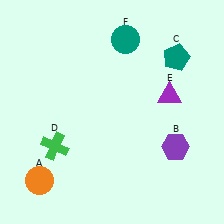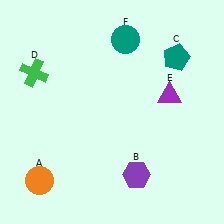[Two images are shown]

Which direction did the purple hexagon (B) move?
The purple hexagon (B) moved left.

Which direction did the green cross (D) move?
The green cross (D) moved up.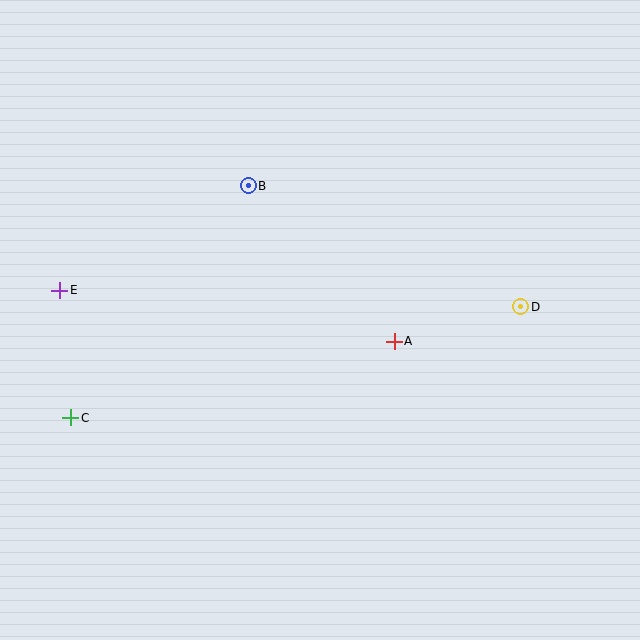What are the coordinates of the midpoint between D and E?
The midpoint between D and E is at (290, 298).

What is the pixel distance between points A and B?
The distance between A and B is 213 pixels.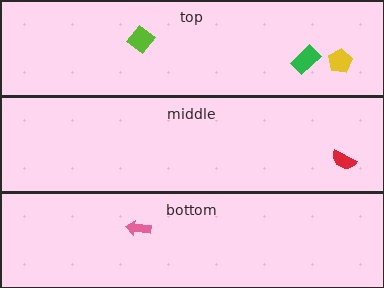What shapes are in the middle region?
The red semicircle.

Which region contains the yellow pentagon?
The top region.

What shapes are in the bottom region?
The pink arrow.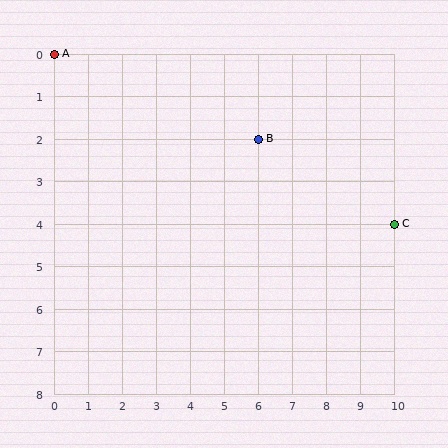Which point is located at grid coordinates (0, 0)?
Point A is at (0, 0).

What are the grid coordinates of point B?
Point B is at grid coordinates (6, 2).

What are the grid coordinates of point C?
Point C is at grid coordinates (10, 4).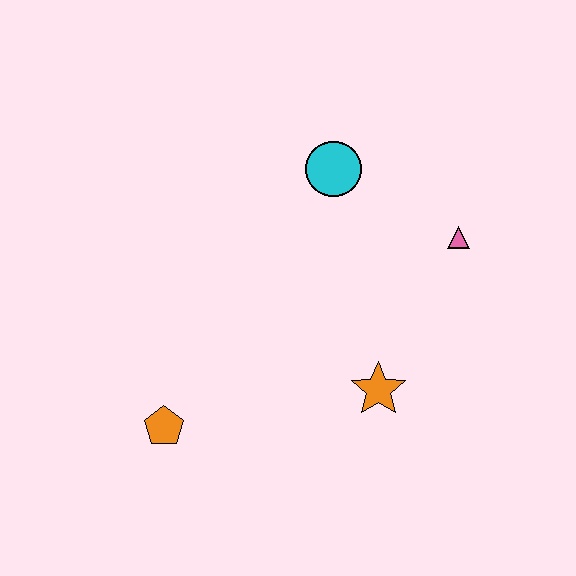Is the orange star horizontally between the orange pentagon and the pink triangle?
Yes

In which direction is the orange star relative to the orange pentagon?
The orange star is to the right of the orange pentagon.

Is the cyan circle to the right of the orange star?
No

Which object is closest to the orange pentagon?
The orange star is closest to the orange pentagon.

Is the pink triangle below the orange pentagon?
No